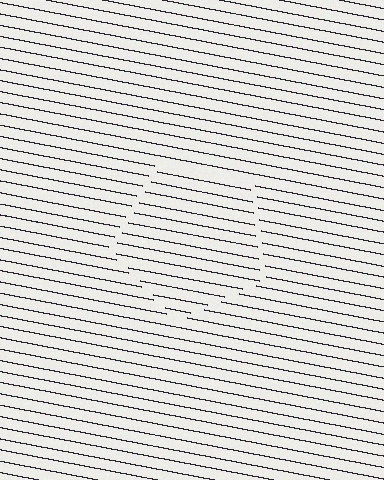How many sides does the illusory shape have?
5 sides — the line-ends trace a pentagon.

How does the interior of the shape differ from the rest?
The interior of the shape contains the same grating, shifted by half a period — the contour is defined by the phase discontinuity where line-ends from the inner and outer gratings abut.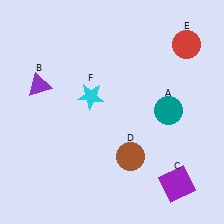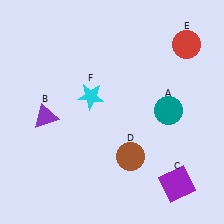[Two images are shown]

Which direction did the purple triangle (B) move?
The purple triangle (B) moved down.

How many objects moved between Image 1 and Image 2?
1 object moved between the two images.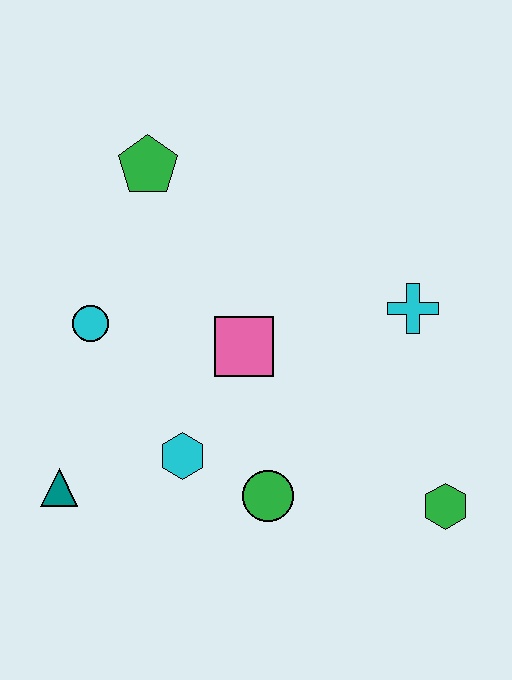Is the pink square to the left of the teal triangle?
No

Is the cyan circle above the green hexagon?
Yes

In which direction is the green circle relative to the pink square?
The green circle is below the pink square.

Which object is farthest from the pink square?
The green hexagon is farthest from the pink square.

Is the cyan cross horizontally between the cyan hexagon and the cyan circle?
No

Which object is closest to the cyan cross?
The pink square is closest to the cyan cross.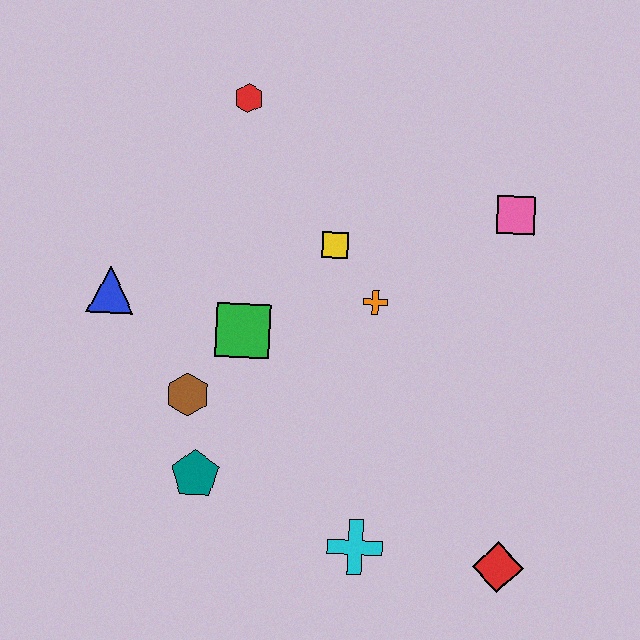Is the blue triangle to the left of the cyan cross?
Yes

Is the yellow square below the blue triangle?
No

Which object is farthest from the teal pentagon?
The pink square is farthest from the teal pentagon.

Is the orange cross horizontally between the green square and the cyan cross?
No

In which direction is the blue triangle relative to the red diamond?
The blue triangle is to the left of the red diamond.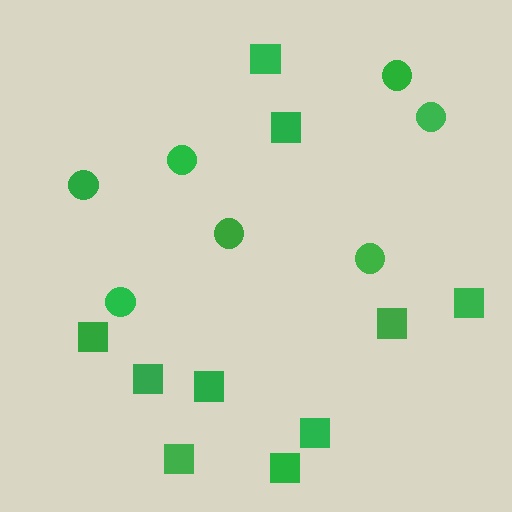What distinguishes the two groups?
There are 2 groups: one group of squares (10) and one group of circles (7).